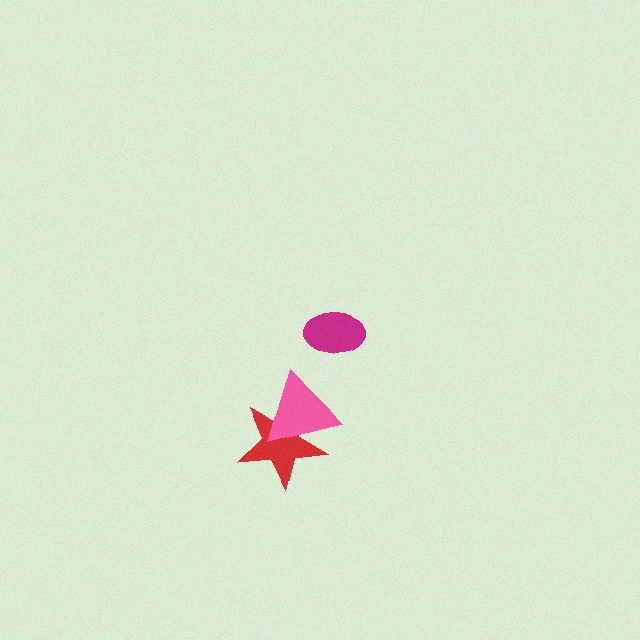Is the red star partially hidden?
Yes, it is partially covered by another shape.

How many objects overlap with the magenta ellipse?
0 objects overlap with the magenta ellipse.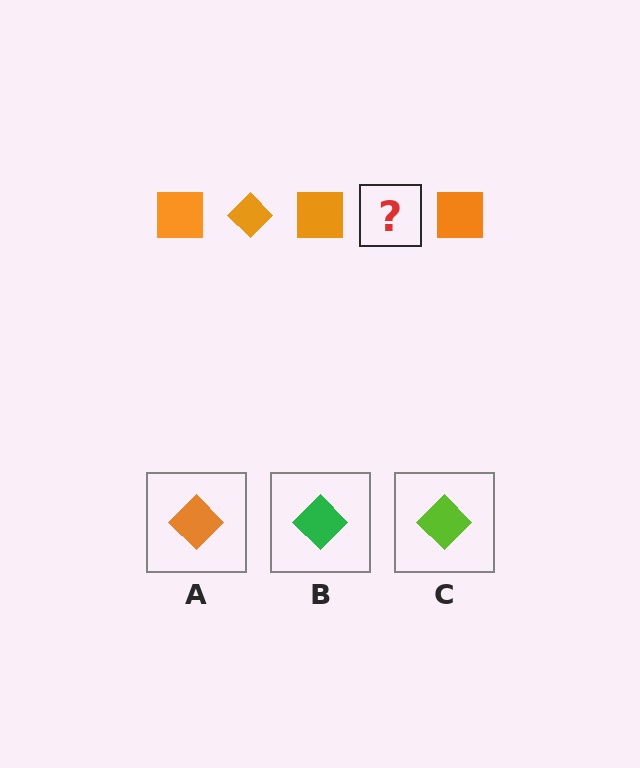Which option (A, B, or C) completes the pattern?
A.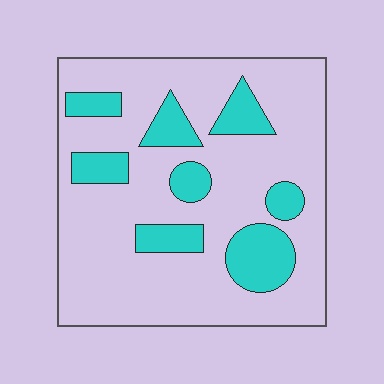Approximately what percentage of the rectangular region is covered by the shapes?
Approximately 20%.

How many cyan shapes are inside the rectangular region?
8.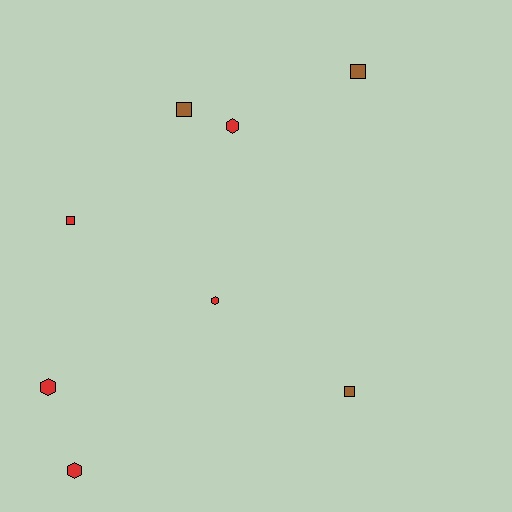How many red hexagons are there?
There are 4 red hexagons.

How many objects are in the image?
There are 8 objects.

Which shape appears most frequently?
Hexagon, with 4 objects.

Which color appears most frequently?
Red, with 5 objects.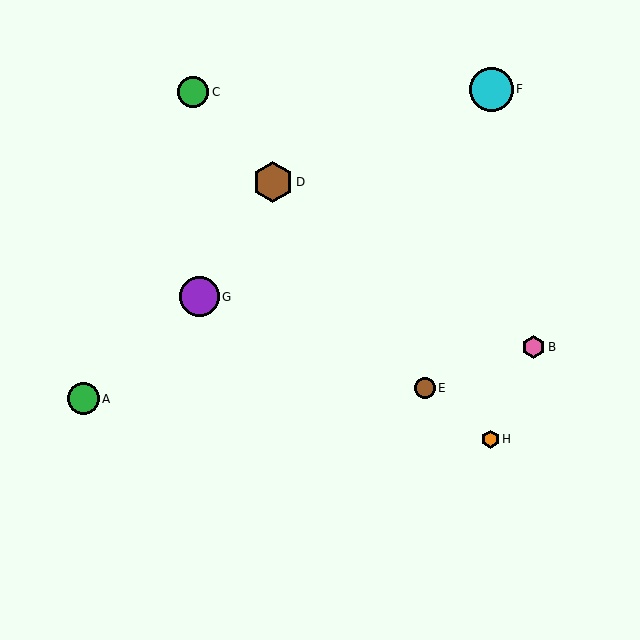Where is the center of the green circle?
The center of the green circle is at (193, 92).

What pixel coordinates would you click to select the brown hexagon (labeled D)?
Click at (273, 182) to select the brown hexagon D.